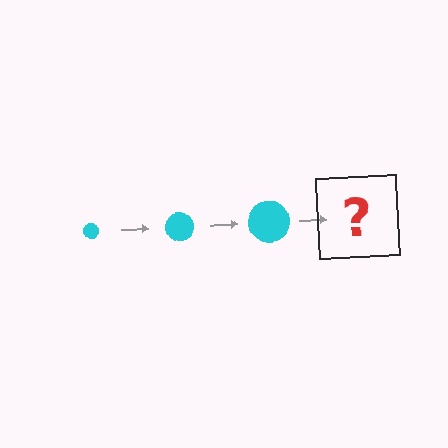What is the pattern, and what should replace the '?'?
The pattern is that the circle gets progressively larger each step. The '?' should be a cyan circle, larger than the previous one.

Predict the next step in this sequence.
The next step is a cyan circle, larger than the previous one.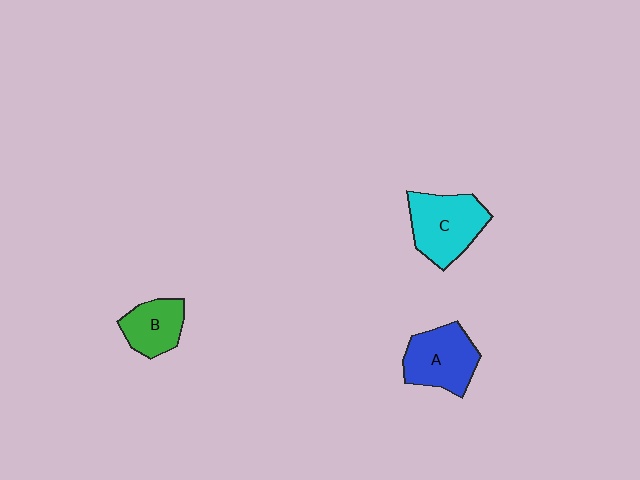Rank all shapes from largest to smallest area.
From largest to smallest: C (cyan), A (blue), B (green).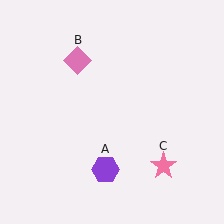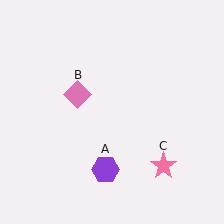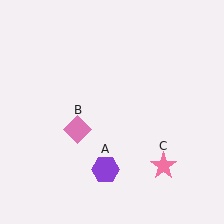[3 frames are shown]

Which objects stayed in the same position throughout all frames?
Purple hexagon (object A) and pink star (object C) remained stationary.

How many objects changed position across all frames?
1 object changed position: pink diamond (object B).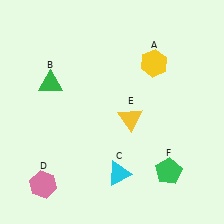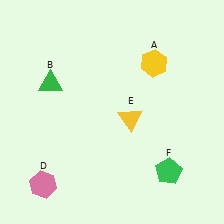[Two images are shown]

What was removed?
The cyan triangle (C) was removed in Image 2.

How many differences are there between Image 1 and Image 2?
There is 1 difference between the two images.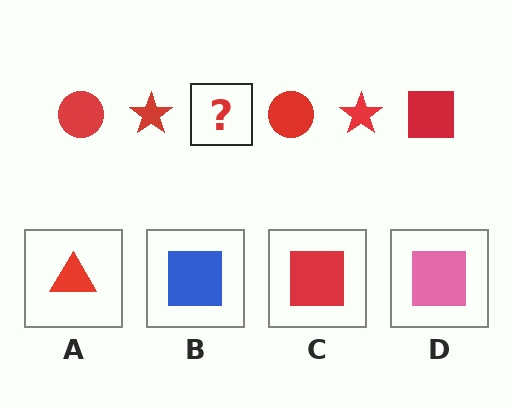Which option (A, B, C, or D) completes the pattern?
C.